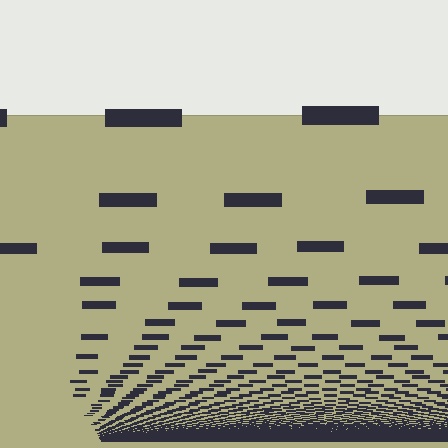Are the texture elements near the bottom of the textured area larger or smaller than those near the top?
Smaller. The gradient is inverted — elements near the bottom are smaller and denser.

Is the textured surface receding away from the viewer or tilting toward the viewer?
The surface appears to tilt toward the viewer. Texture elements get larger and sparser toward the top.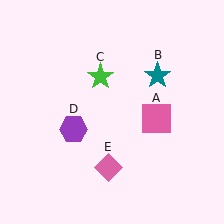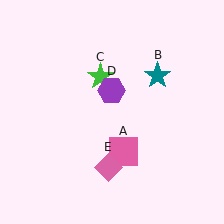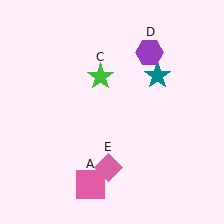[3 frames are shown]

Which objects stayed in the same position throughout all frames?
Teal star (object B) and green star (object C) and pink diamond (object E) remained stationary.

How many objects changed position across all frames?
2 objects changed position: pink square (object A), purple hexagon (object D).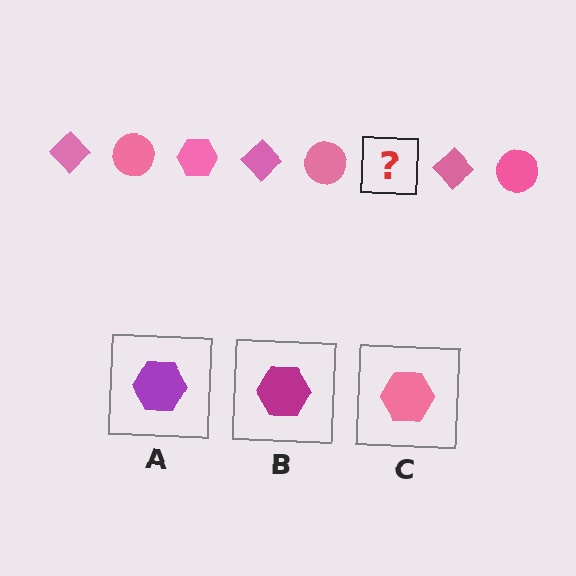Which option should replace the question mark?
Option C.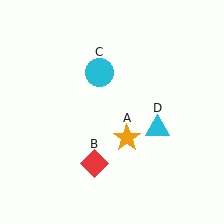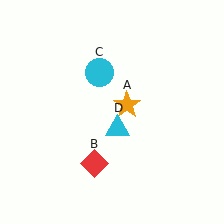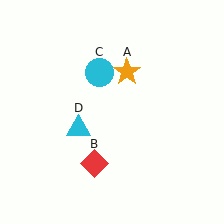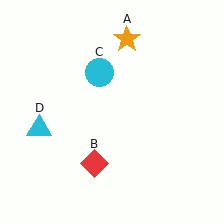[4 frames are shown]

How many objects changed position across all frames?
2 objects changed position: orange star (object A), cyan triangle (object D).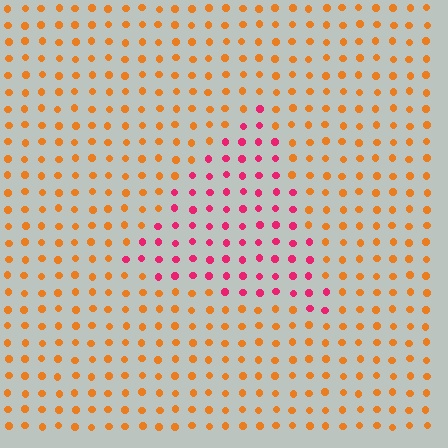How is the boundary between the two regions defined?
The boundary is defined purely by a slight shift in hue (about 51 degrees). Spacing, size, and orientation are identical on both sides.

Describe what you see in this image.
The image is filled with small orange elements in a uniform arrangement. A triangle-shaped region is visible where the elements are tinted to a slightly different hue, forming a subtle color boundary.